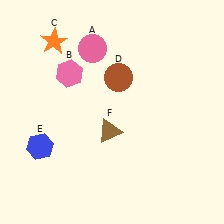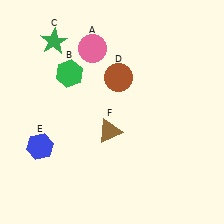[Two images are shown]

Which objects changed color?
B changed from pink to green. C changed from orange to green.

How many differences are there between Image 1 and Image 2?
There are 2 differences between the two images.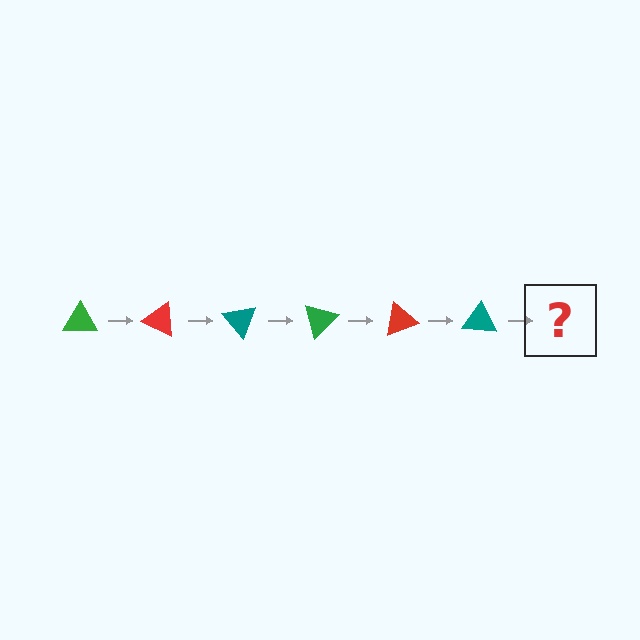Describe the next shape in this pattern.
It should be a green triangle, rotated 150 degrees from the start.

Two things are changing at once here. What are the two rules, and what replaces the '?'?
The two rules are that it rotates 25 degrees each step and the color cycles through green, red, and teal. The '?' should be a green triangle, rotated 150 degrees from the start.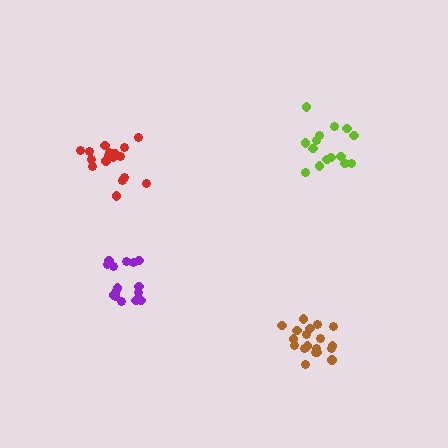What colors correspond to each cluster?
The clusters are colored: lime, purple, red, brown.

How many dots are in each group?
Group 1: 15 dots, Group 2: 15 dots, Group 3: 18 dots, Group 4: 19 dots (67 total).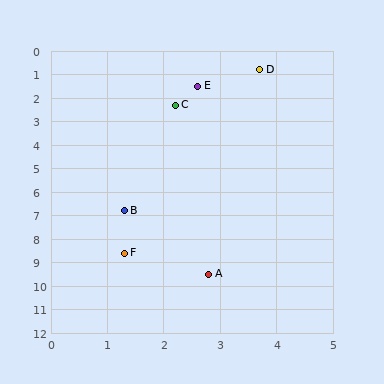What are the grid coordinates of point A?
Point A is at approximately (2.8, 9.5).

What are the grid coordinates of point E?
Point E is at approximately (2.6, 1.5).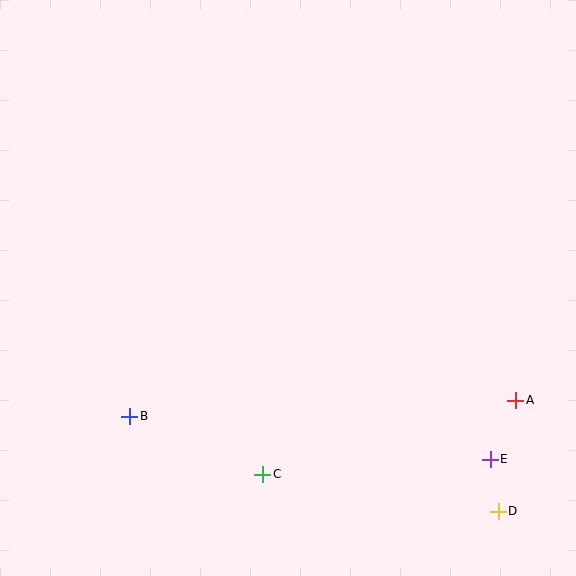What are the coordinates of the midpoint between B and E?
The midpoint between B and E is at (310, 438).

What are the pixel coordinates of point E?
Point E is at (490, 459).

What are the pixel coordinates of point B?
Point B is at (130, 416).